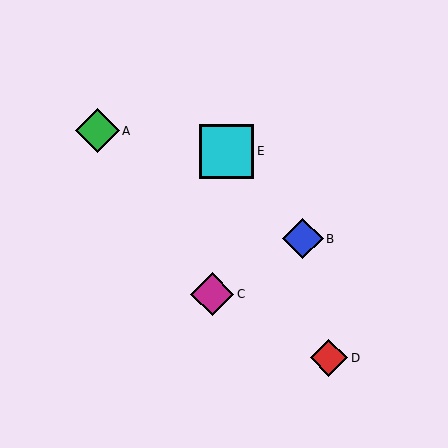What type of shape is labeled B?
Shape B is a blue diamond.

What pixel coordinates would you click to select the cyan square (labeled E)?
Click at (227, 151) to select the cyan square E.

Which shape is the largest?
The cyan square (labeled E) is the largest.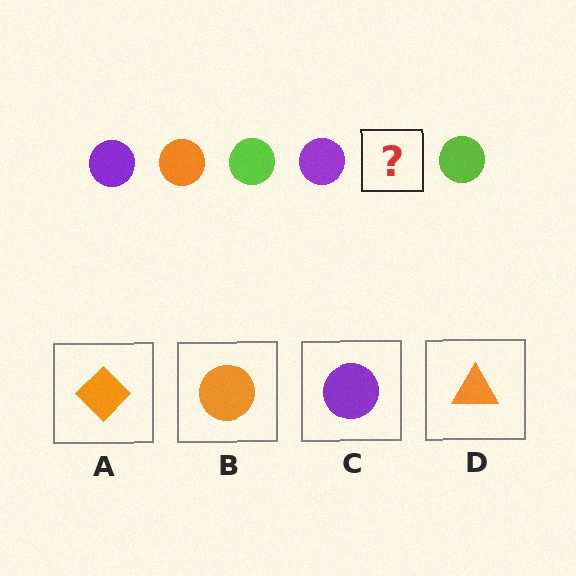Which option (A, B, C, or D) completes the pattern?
B.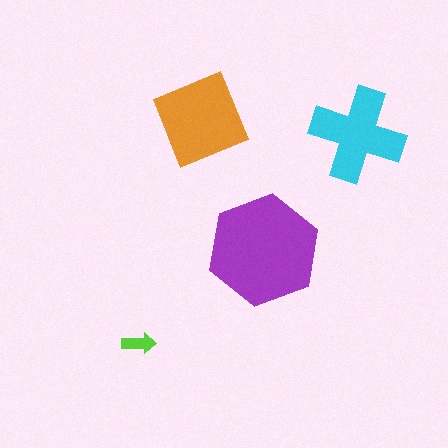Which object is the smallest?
The lime arrow.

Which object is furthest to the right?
The cyan cross is rightmost.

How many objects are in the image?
There are 4 objects in the image.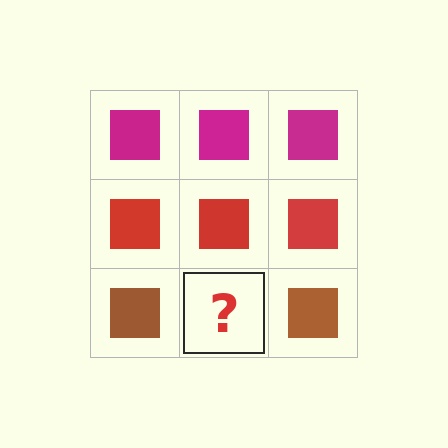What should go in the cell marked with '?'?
The missing cell should contain a brown square.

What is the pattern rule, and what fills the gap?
The rule is that each row has a consistent color. The gap should be filled with a brown square.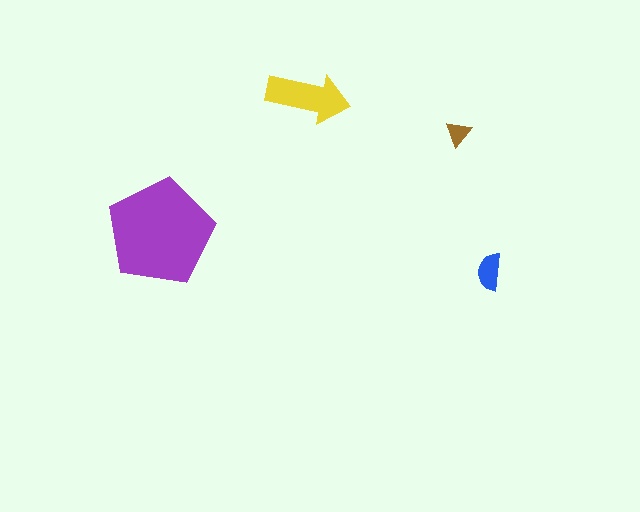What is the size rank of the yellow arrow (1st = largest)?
2nd.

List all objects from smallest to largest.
The brown triangle, the blue semicircle, the yellow arrow, the purple pentagon.